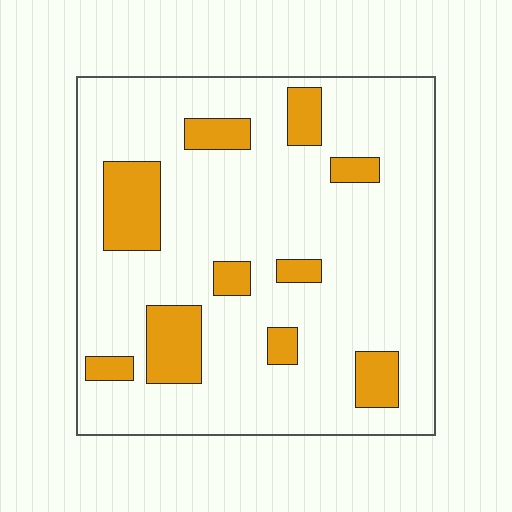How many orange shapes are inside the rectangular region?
10.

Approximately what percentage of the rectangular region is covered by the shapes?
Approximately 15%.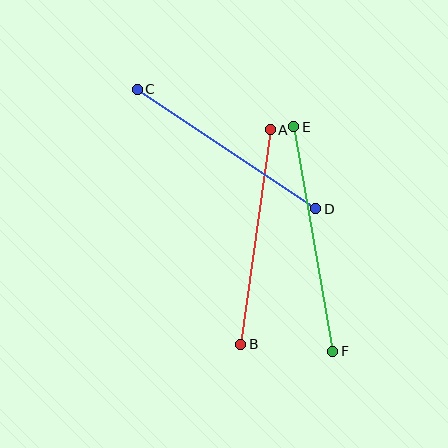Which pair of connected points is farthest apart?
Points E and F are farthest apart.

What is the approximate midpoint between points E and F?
The midpoint is at approximately (313, 239) pixels.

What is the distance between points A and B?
The distance is approximately 217 pixels.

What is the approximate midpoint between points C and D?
The midpoint is at approximately (227, 149) pixels.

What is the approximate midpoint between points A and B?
The midpoint is at approximately (255, 237) pixels.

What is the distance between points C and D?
The distance is approximately 215 pixels.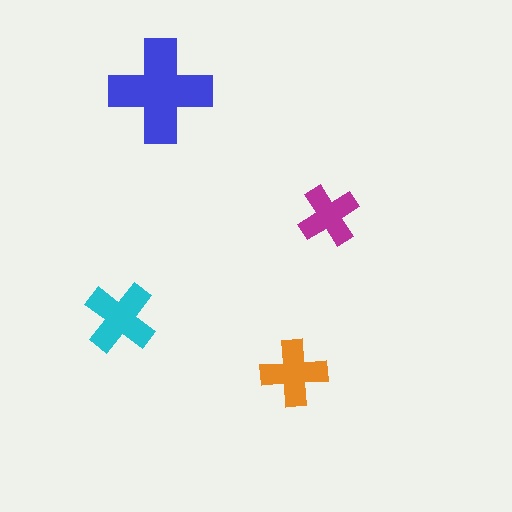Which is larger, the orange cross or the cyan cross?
The cyan one.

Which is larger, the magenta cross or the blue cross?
The blue one.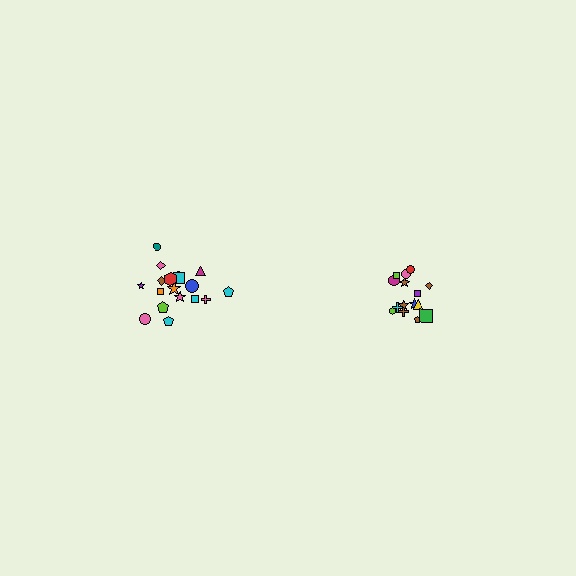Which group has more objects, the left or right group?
The left group.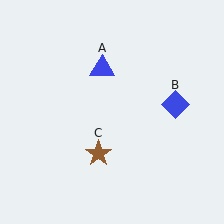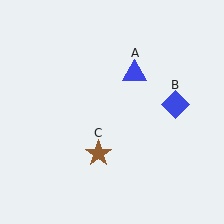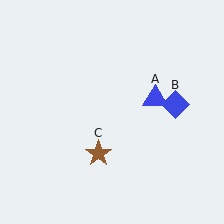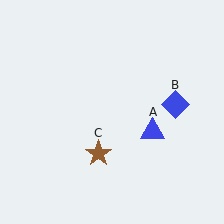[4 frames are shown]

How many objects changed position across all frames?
1 object changed position: blue triangle (object A).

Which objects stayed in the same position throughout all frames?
Blue diamond (object B) and brown star (object C) remained stationary.